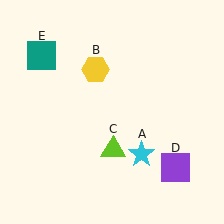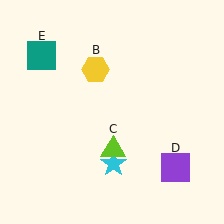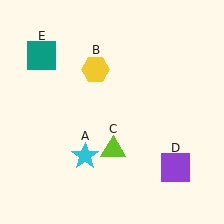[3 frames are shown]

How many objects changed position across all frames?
1 object changed position: cyan star (object A).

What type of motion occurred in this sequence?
The cyan star (object A) rotated clockwise around the center of the scene.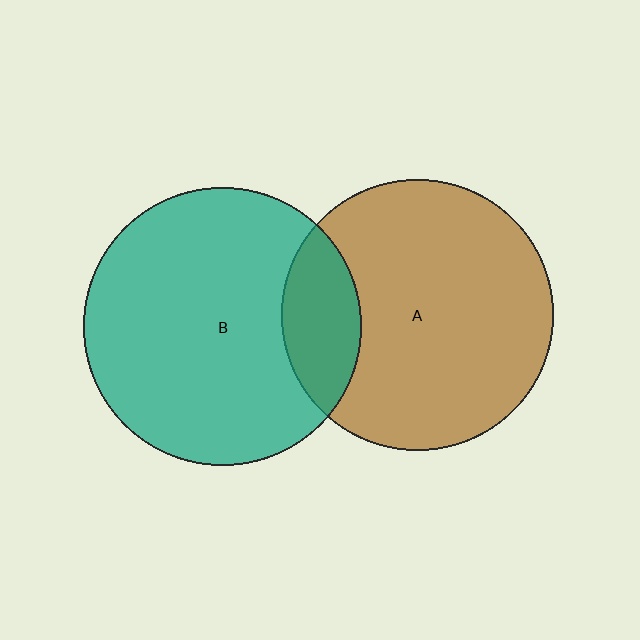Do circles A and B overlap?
Yes.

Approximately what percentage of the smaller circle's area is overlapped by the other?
Approximately 20%.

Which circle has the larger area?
Circle B (teal).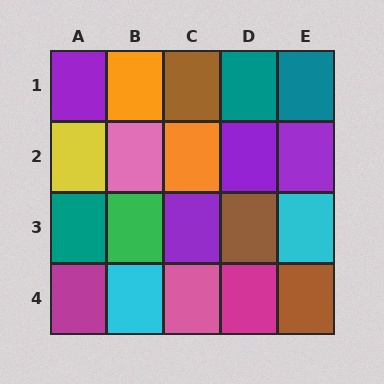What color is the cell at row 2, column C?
Orange.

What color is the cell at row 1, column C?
Brown.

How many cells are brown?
3 cells are brown.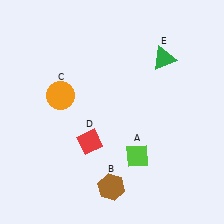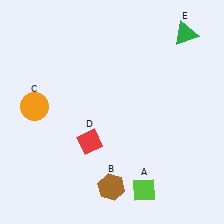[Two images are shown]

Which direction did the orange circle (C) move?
The orange circle (C) moved left.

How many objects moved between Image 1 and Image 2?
3 objects moved between the two images.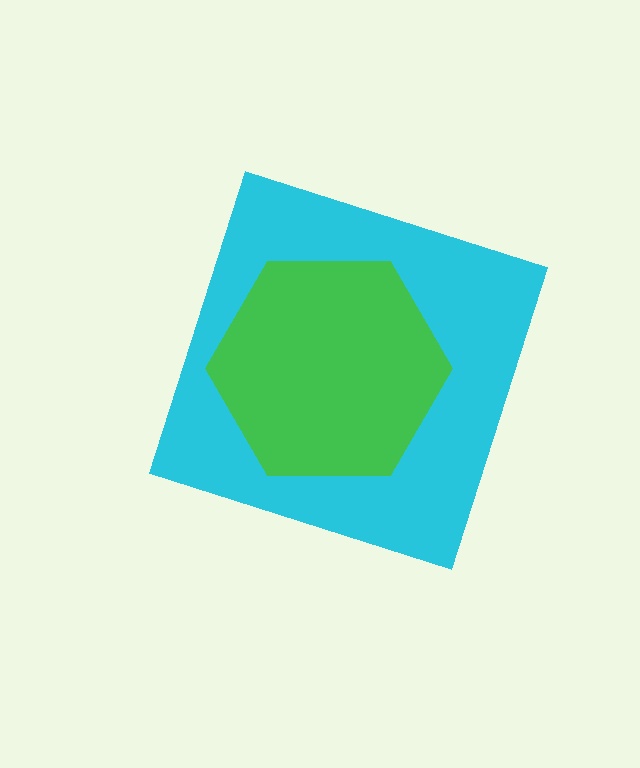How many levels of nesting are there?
2.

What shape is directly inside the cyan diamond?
The green hexagon.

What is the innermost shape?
The green hexagon.